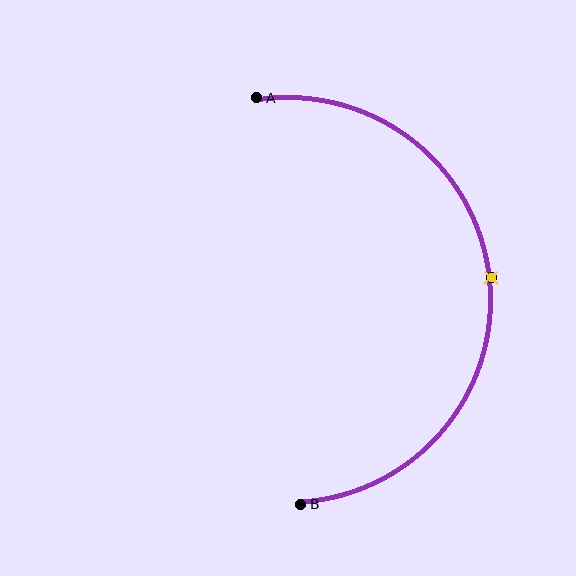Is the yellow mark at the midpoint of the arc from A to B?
Yes. The yellow mark lies on the arc at equal arc-length from both A and B — it is the arc midpoint.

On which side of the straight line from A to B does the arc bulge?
The arc bulges to the right of the straight line connecting A and B.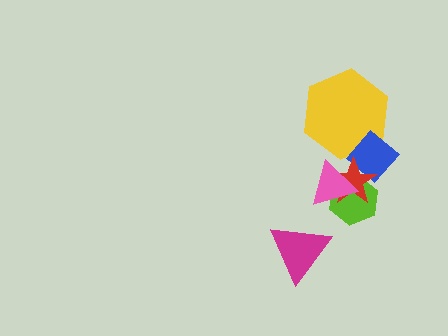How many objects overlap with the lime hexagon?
2 objects overlap with the lime hexagon.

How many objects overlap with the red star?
3 objects overlap with the red star.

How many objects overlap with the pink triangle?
2 objects overlap with the pink triangle.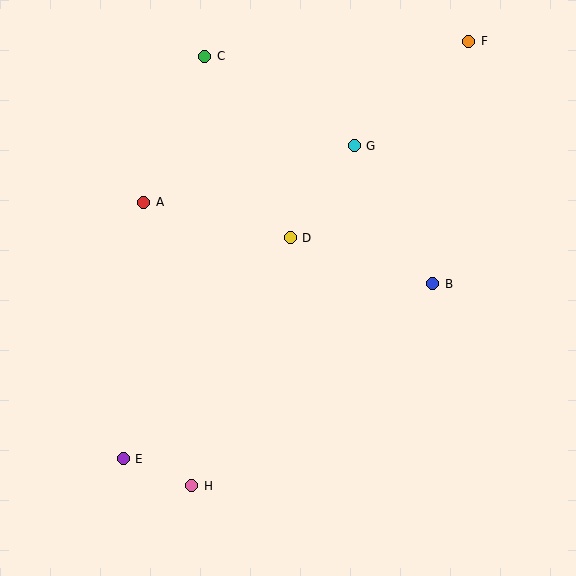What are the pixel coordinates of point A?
Point A is at (144, 202).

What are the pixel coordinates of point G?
Point G is at (354, 146).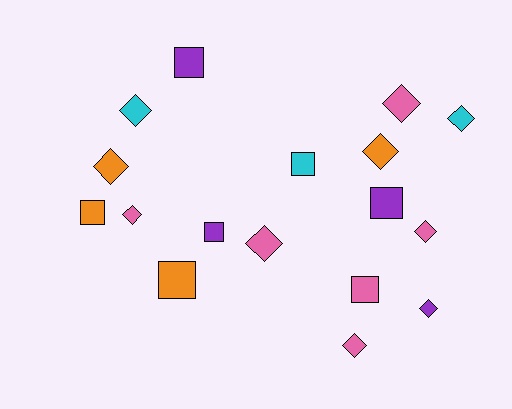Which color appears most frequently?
Pink, with 6 objects.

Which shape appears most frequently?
Diamond, with 10 objects.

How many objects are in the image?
There are 17 objects.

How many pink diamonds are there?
There are 5 pink diamonds.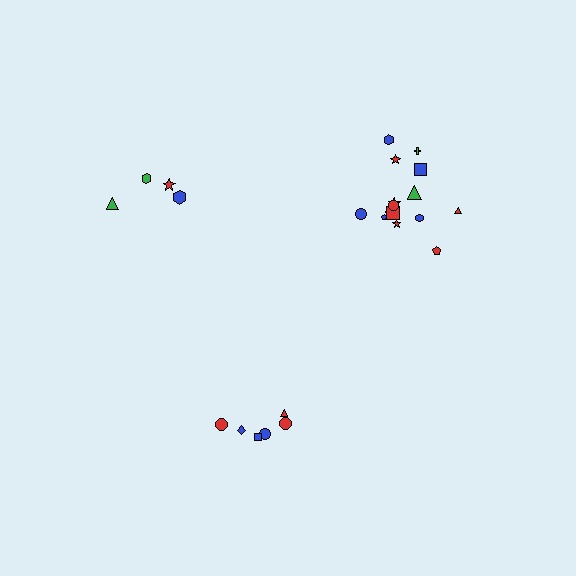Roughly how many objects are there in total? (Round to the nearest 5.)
Roughly 25 objects in total.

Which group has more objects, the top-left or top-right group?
The top-right group.